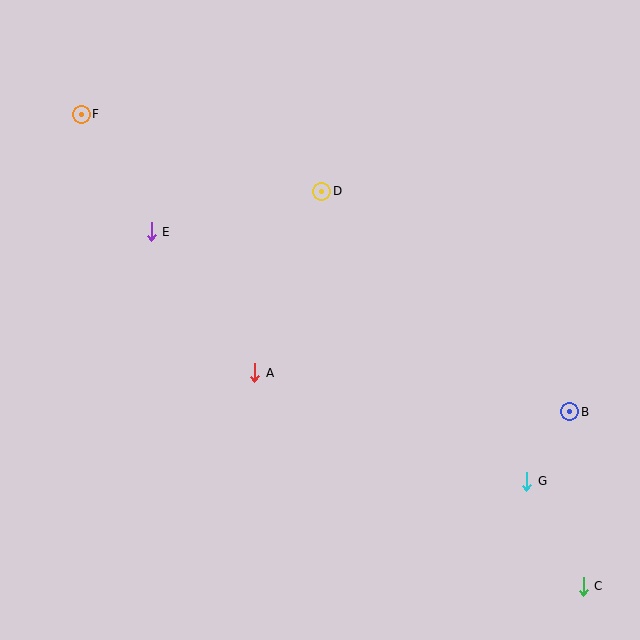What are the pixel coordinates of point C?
Point C is at (583, 586).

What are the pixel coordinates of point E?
Point E is at (151, 232).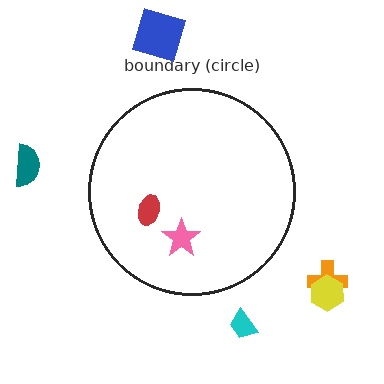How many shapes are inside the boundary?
2 inside, 5 outside.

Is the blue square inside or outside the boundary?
Outside.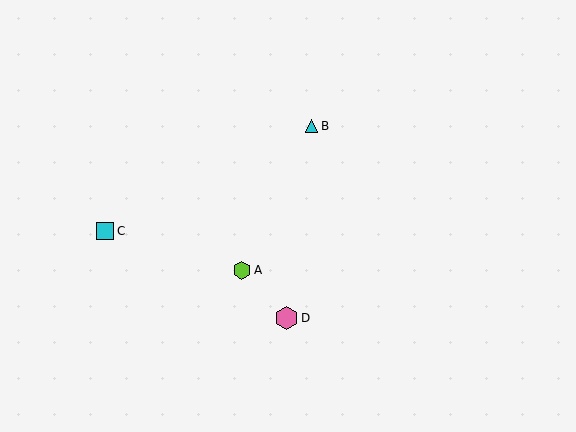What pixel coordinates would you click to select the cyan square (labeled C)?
Click at (105, 231) to select the cyan square C.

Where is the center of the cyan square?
The center of the cyan square is at (105, 231).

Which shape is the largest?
The pink hexagon (labeled D) is the largest.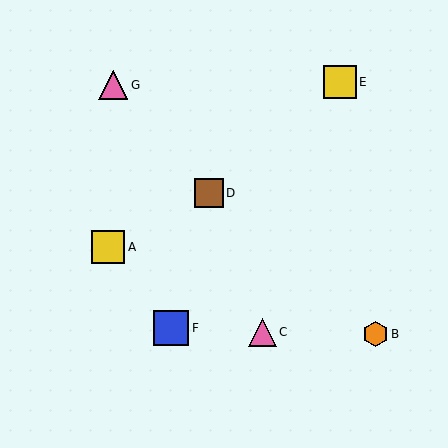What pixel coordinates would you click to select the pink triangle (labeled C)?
Click at (262, 332) to select the pink triangle C.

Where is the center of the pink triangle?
The center of the pink triangle is at (113, 85).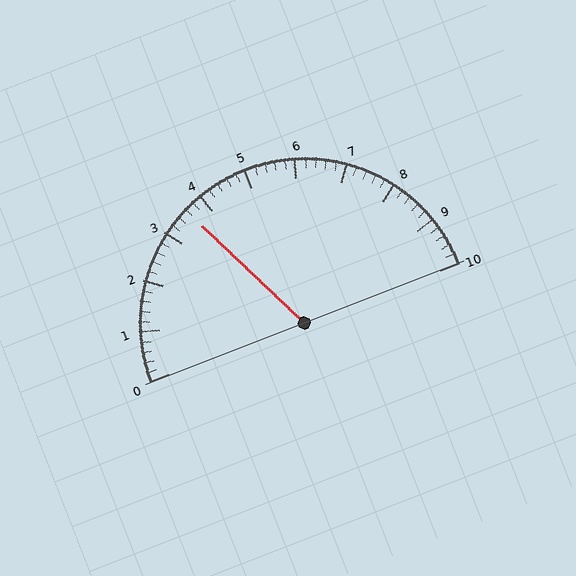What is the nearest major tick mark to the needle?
The nearest major tick mark is 4.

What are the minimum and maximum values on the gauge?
The gauge ranges from 0 to 10.